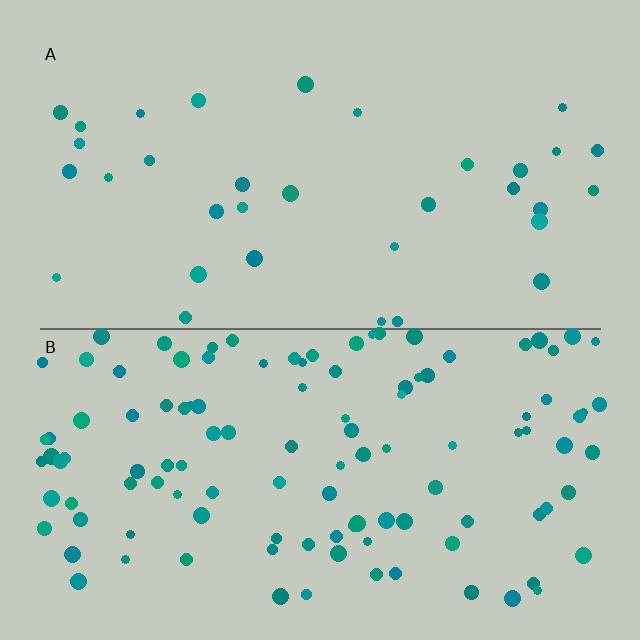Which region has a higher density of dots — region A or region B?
B (the bottom).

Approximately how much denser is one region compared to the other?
Approximately 3.5× — region B over region A.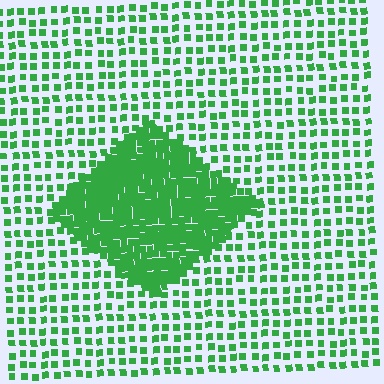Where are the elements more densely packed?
The elements are more densely packed inside the diamond boundary.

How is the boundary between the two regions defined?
The boundary is defined by a change in element density (approximately 2.8x ratio). All elements are the same color, size, and shape.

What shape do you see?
I see a diamond.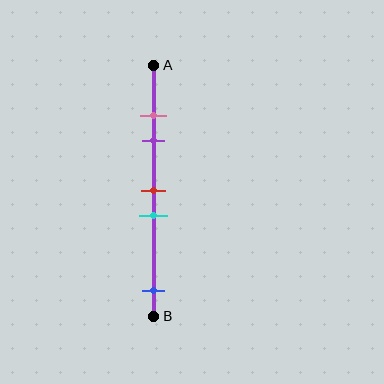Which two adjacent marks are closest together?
The pink and purple marks are the closest adjacent pair.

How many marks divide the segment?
There are 5 marks dividing the segment.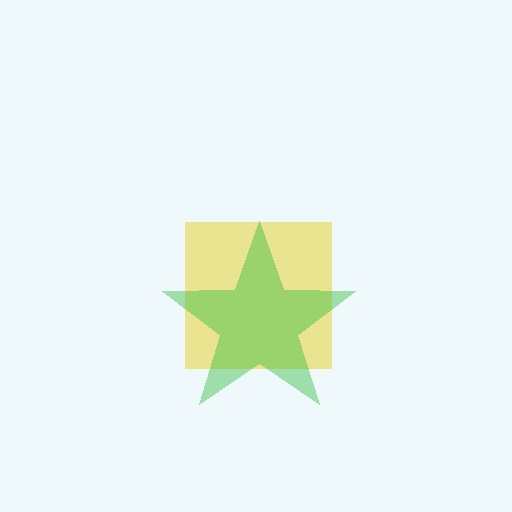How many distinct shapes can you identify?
There are 2 distinct shapes: a yellow square, a green star.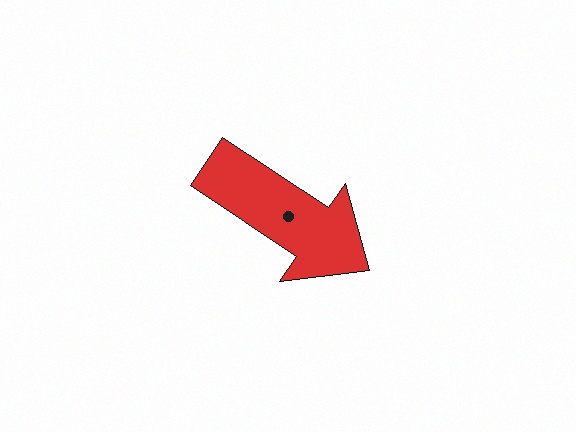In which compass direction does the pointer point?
Southeast.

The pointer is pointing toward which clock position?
Roughly 4 o'clock.